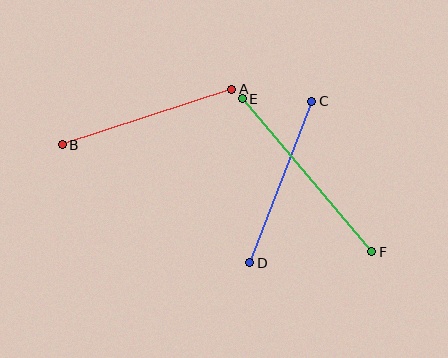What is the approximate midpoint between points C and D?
The midpoint is at approximately (281, 182) pixels.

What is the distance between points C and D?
The distance is approximately 173 pixels.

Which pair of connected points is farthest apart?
Points E and F are farthest apart.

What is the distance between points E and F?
The distance is approximately 200 pixels.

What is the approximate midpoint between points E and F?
The midpoint is at approximately (307, 175) pixels.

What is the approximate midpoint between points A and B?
The midpoint is at approximately (147, 117) pixels.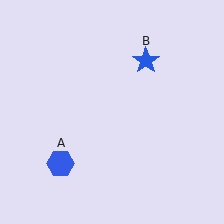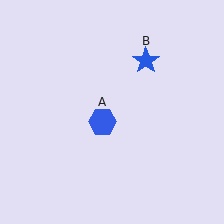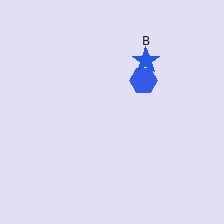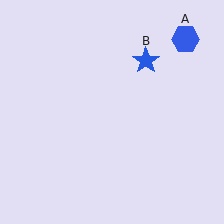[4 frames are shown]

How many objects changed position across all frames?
1 object changed position: blue hexagon (object A).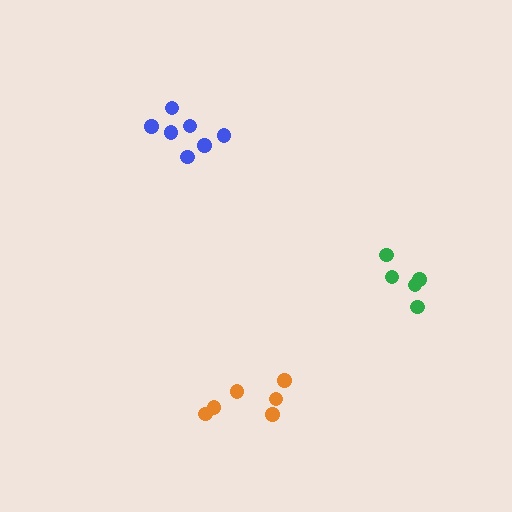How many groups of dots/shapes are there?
There are 3 groups.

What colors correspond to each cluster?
The clusters are colored: orange, blue, green.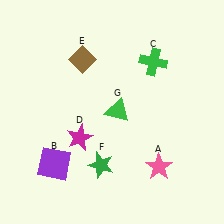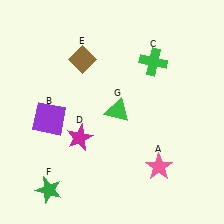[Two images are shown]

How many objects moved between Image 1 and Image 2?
2 objects moved between the two images.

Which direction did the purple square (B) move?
The purple square (B) moved up.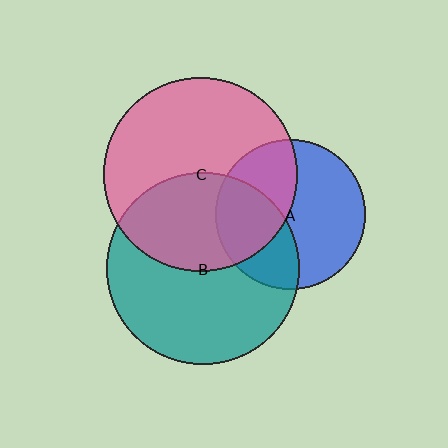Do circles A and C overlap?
Yes.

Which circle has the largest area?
Circle C (pink).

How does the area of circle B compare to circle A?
Approximately 1.6 times.